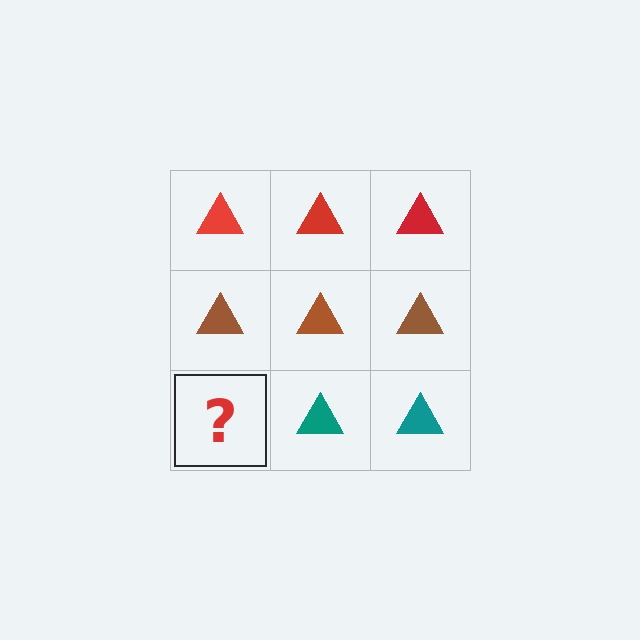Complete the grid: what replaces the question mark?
The question mark should be replaced with a teal triangle.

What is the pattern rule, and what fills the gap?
The rule is that each row has a consistent color. The gap should be filled with a teal triangle.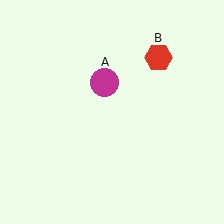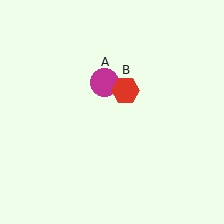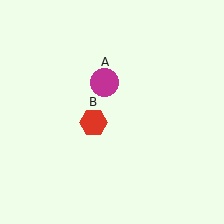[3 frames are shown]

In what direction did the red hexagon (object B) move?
The red hexagon (object B) moved down and to the left.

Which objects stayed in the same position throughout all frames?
Magenta circle (object A) remained stationary.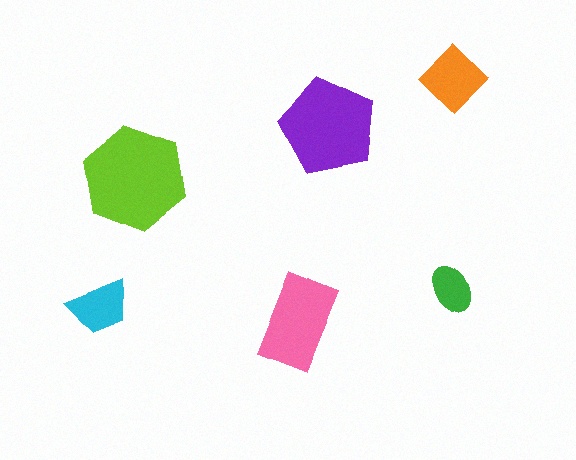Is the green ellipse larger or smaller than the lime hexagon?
Smaller.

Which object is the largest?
The lime hexagon.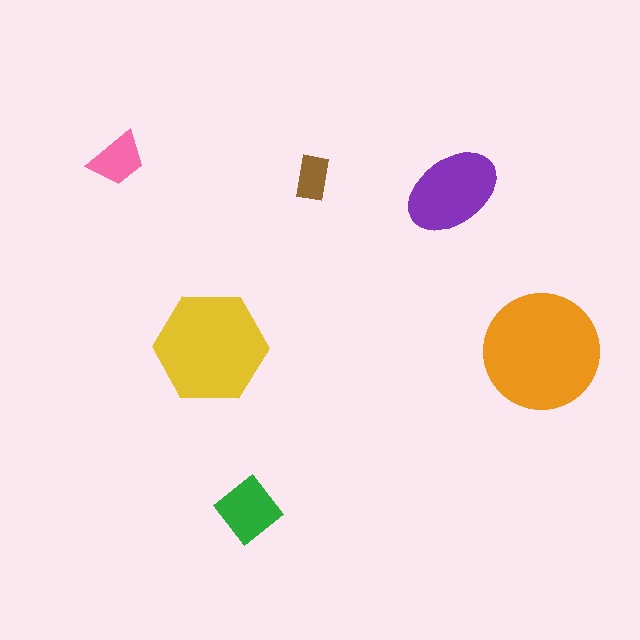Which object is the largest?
The orange circle.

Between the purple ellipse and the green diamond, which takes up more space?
The purple ellipse.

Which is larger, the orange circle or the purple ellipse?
The orange circle.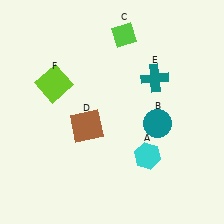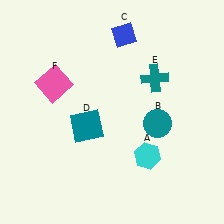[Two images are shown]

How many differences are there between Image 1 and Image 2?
There are 3 differences between the two images.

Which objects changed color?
C changed from lime to blue. D changed from brown to teal. F changed from lime to pink.